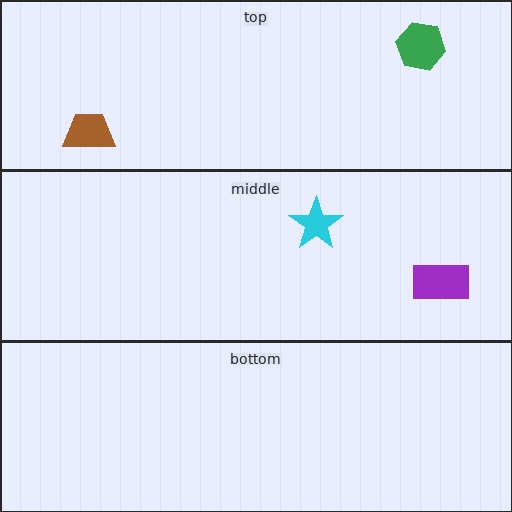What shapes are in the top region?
The brown trapezoid, the green hexagon.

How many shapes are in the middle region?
2.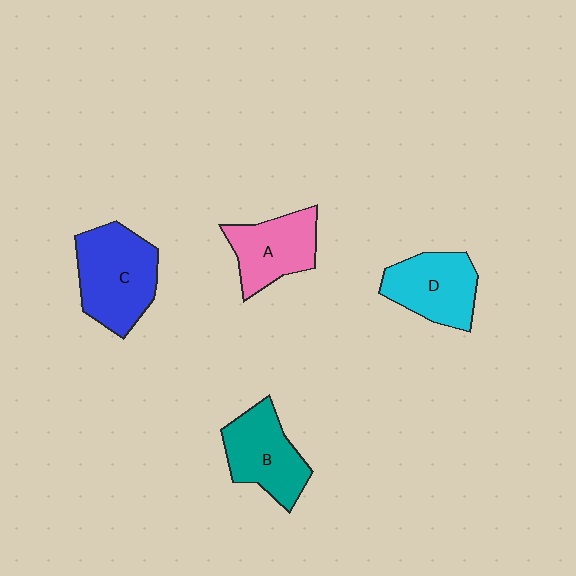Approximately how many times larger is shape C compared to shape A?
Approximately 1.3 times.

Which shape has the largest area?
Shape C (blue).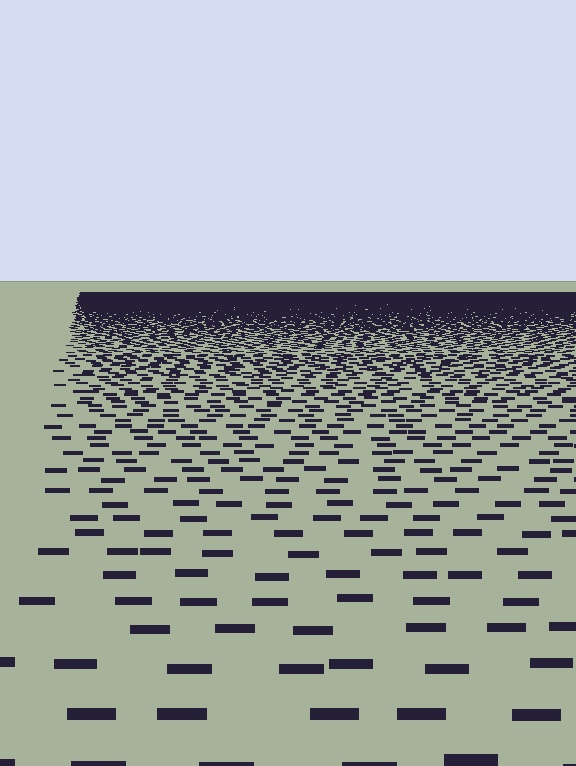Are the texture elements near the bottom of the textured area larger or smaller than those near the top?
Larger. Near the bottom, elements are closer to the viewer and appear at a bigger on-screen size.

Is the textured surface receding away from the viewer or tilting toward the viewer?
The surface is receding away from the viewer. Texture elements get smaller and denser toward the top.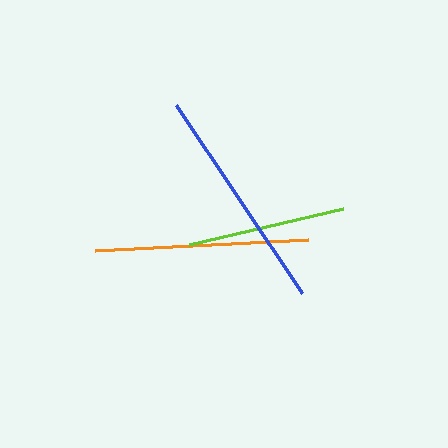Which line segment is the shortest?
The lime line is the shortest at approximately 158 pixels.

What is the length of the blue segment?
The blue segment is approximately 226 pixels long.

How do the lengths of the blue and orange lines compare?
The blue and orange lines are approximately the same length.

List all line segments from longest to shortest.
From longest to shortest: blue, orange, lime.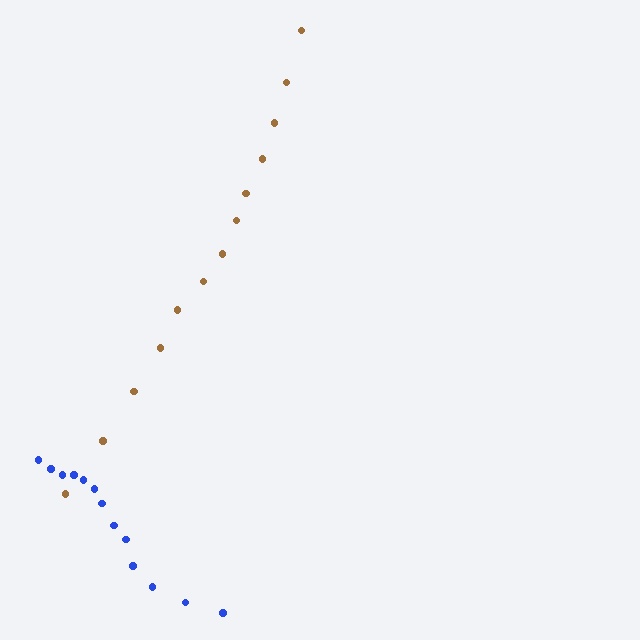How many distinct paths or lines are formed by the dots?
There are 2 distinct paths.